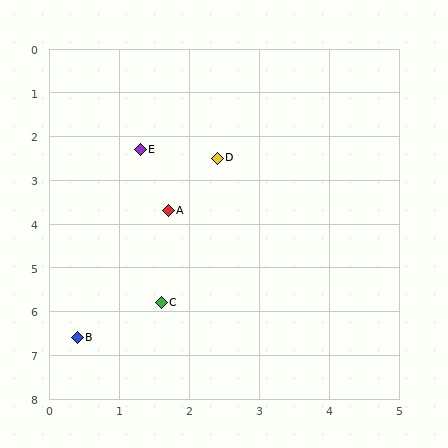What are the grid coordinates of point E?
Point E is at approximately (1.3, 2.3).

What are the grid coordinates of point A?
Point A is at approximately (1.7, 3.7).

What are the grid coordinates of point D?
Point D is at approximately (2.4, 2.5).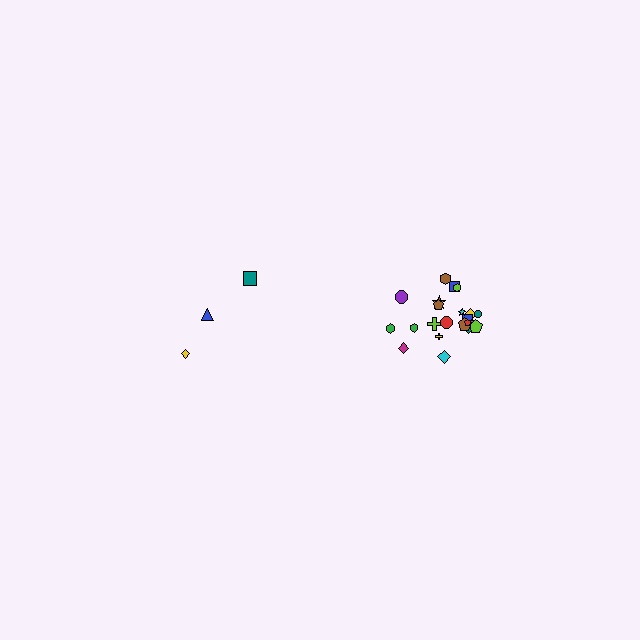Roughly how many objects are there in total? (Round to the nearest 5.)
Roughly 25 objects in total.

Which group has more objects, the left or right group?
The right group.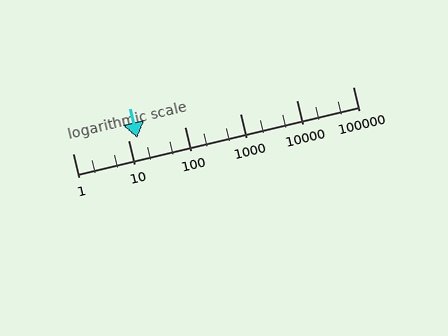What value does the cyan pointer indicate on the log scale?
The pointer indicates approximately 14.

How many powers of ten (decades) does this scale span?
The scale spans 5 decades, from 1 to 100000.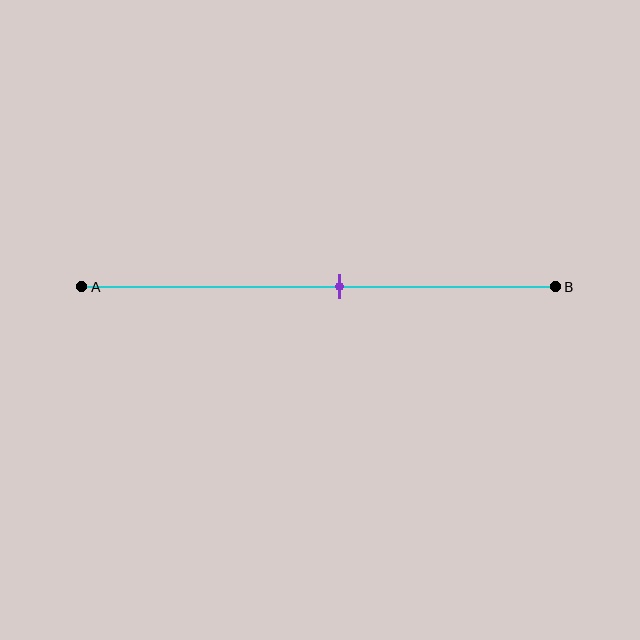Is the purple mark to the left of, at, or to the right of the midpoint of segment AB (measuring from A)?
The purple mark is to the right of the midpoint of segment AB.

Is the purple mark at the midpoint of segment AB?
No, the mark is at about 55% from A, not at the 50% midpoint.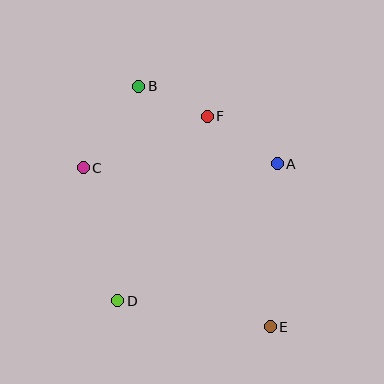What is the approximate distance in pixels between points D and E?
The distance between D and E is approximately 155 pixels.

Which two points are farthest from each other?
Points B and E are farthest from each other.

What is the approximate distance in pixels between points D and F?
The distance between D and F is approximately 205 pixels.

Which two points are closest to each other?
Points B and F are closest to each other.